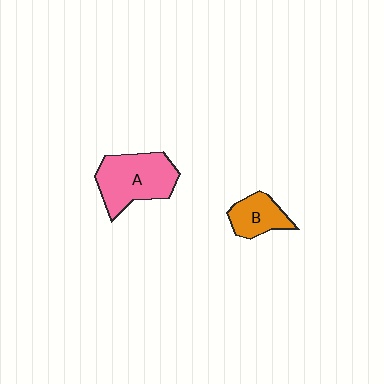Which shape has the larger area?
Shape A (pink).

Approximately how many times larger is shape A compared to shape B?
Approximately 1.9 times.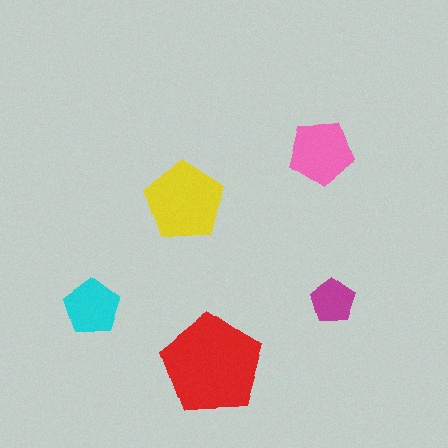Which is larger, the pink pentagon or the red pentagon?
The red one.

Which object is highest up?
The pink pentagon is topmost.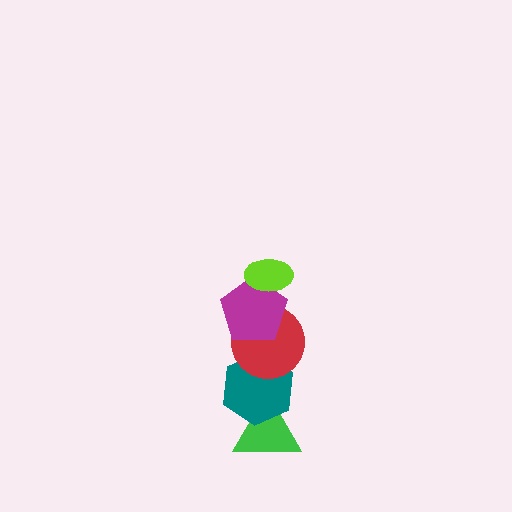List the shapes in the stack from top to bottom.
From top to bottom: the lime ellipse, the magenta pentagon, the red circle, the teal hexagon, the green triangle.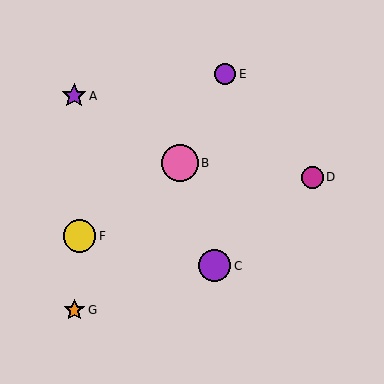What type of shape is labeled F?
Shape F is a yellow circle.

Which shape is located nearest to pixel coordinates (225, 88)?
The purple circle (labeled E) at (225, 74) is nearest to that location.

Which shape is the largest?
The pink circle (labeled B) is the largest.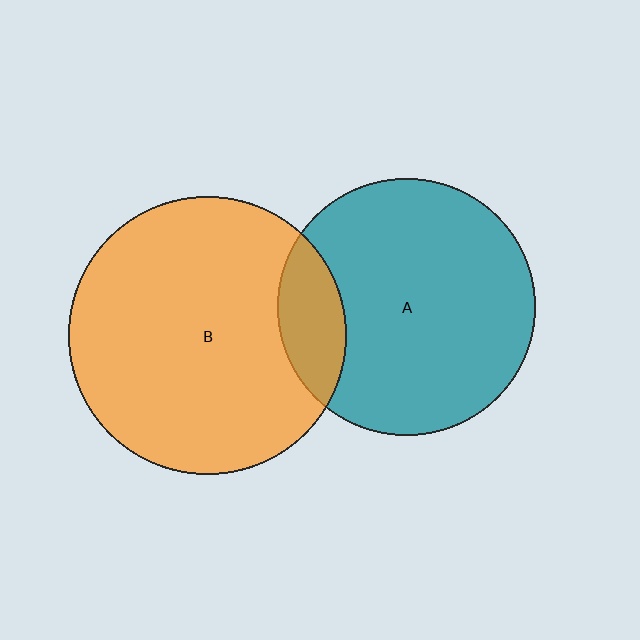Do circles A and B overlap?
Yes.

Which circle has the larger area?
Circle B (orange).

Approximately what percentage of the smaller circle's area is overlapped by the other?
Approximately 15%.